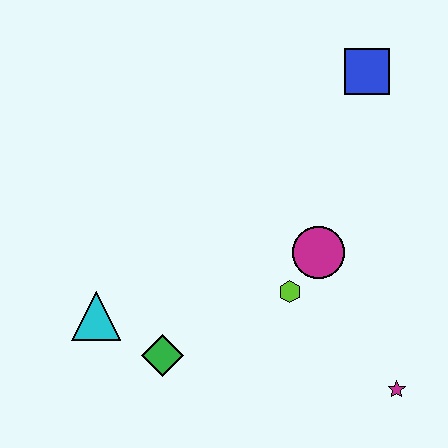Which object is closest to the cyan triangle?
The green diamond is closest to the cyan triangle.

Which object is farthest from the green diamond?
The blue square is farthest from the green diamond.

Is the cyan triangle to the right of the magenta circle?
No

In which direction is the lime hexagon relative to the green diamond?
The lime hexagon is to the right of the green diamond.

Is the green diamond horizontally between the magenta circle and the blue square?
No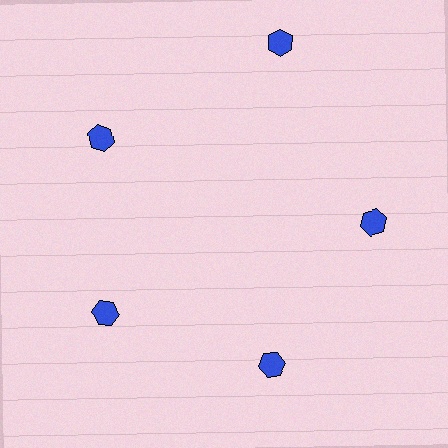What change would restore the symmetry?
The symmetry would be restored by moving it inward, back onto the ring so that all 5 hexagons sit at equal angles and equal distance from the center.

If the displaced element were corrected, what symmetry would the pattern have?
It would have 5-fold rotational symmetry — the pattern would map onto itself every 72 degrees.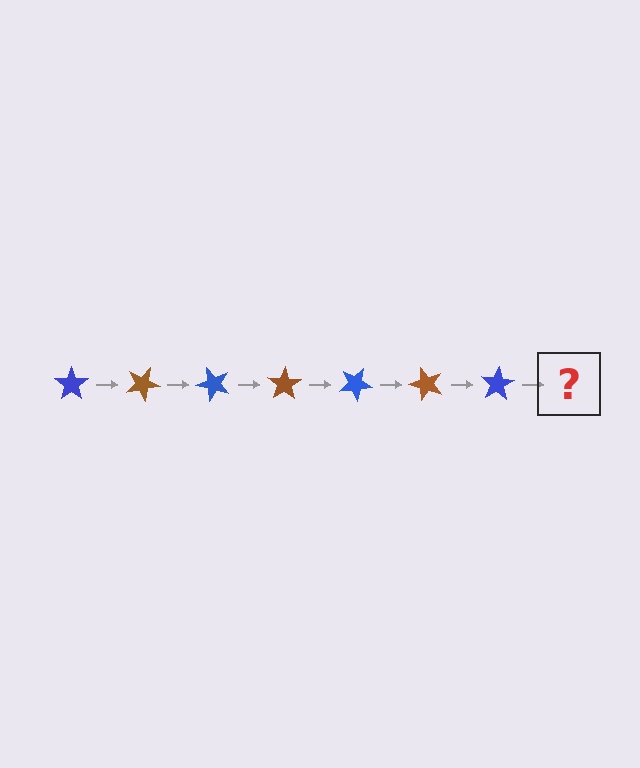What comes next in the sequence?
The next element should be a brown star, rotated 175 degrees from the start.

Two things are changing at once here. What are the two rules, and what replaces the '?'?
The two rules are that it rotates 25 degrees each step and the color cycles through blue and brown. The '?' should be a brown star, rotated 175 degrees from the start.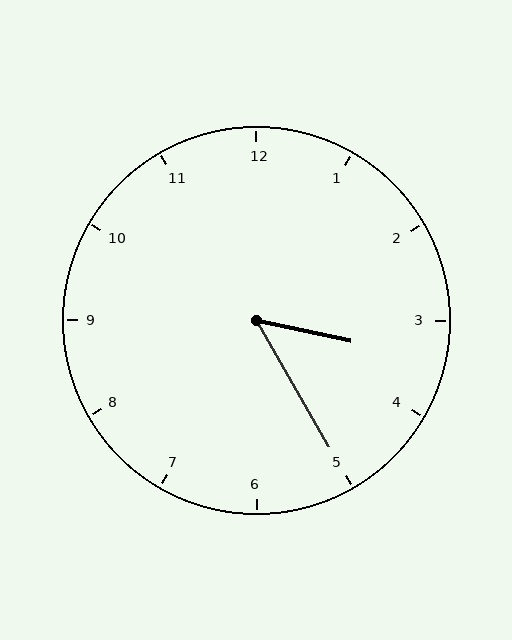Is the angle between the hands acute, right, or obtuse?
It is acute.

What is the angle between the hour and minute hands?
Approximately 48 degrees.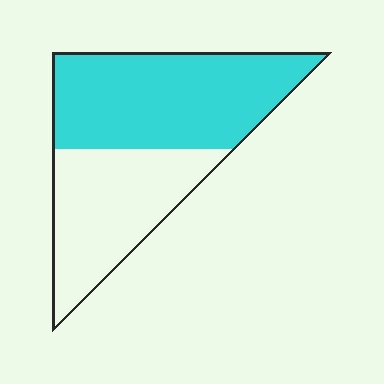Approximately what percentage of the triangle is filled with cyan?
Approximately 55%.